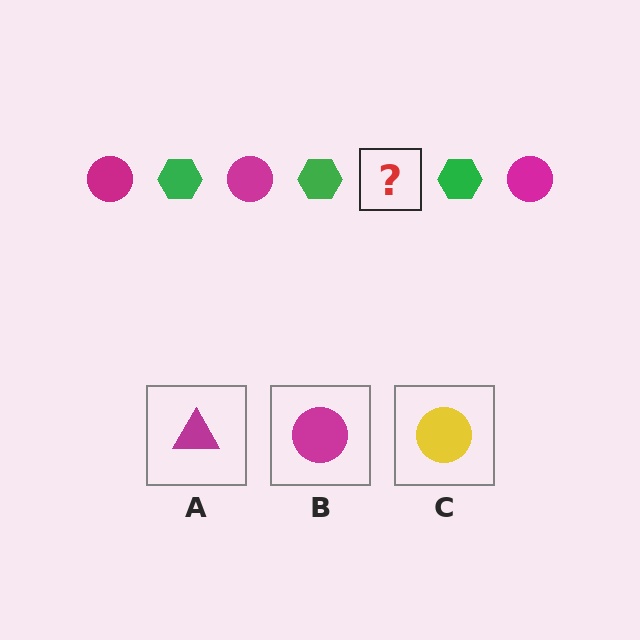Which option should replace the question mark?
Option B.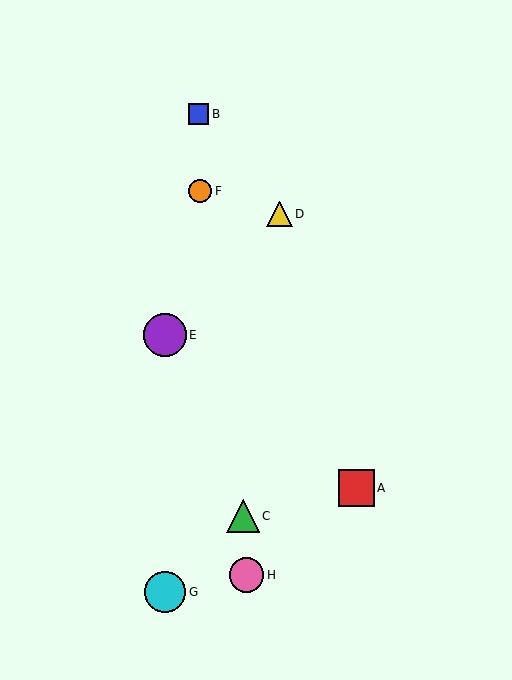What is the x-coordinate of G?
Object G is at x≈165.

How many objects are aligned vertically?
2 objects (E, G) are aligned vertically.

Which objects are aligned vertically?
Objects E, G are aligned vertically.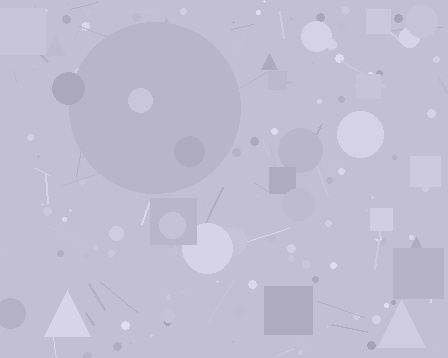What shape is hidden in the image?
A circle is hidden in the image.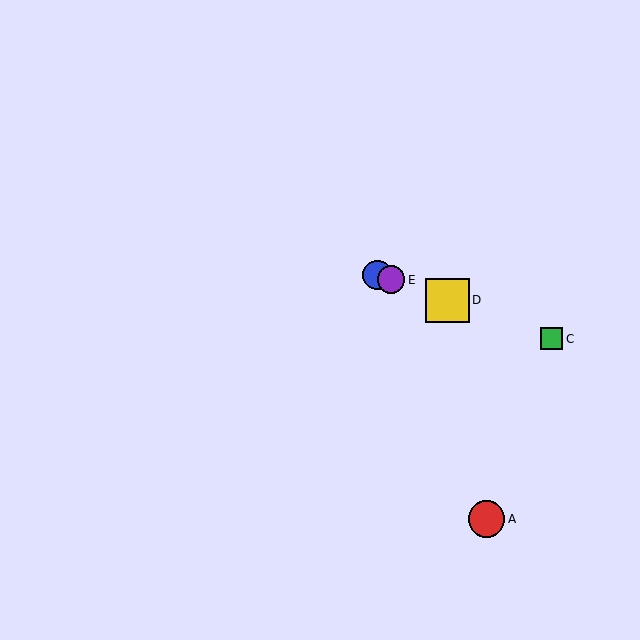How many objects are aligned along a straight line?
4 objects (B, C, D, E) are aligned along a straight line.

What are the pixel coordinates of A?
Object A is at (487, 519).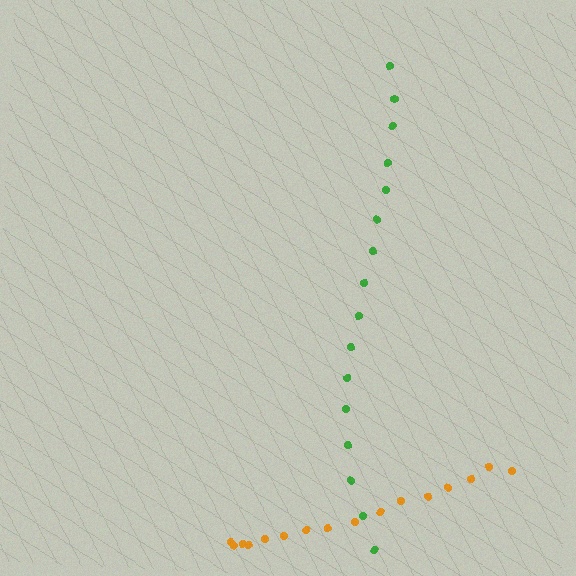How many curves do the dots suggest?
There are 2 distinct paths.